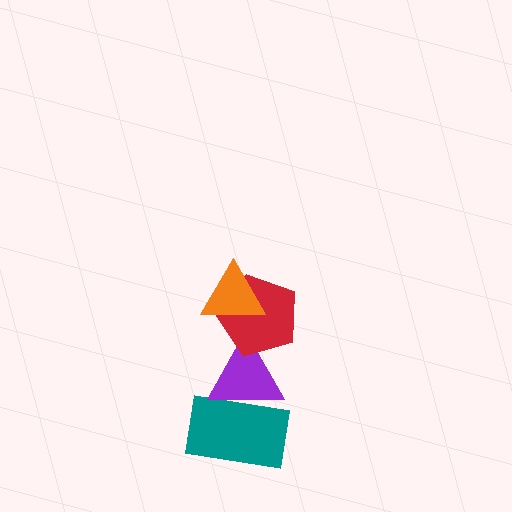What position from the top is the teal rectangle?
The teal rectangle is 4th from the top.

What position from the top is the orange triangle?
The orange triangle is 1st from the top.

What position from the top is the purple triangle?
The purple triangle is 3rd from the top.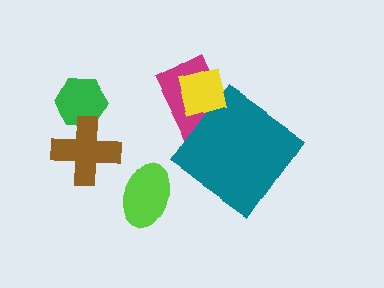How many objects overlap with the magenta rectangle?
2 objects overlap with the magenta rectangle.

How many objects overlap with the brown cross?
1 object overlaps with the brown cross.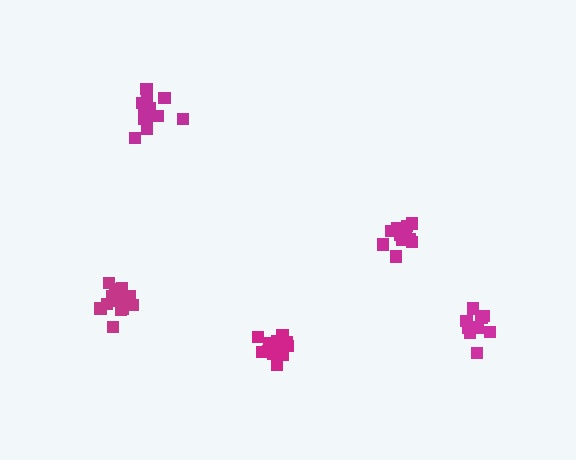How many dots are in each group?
Group 1: 11 dots, Group 2: 15 dots, Group 3: 15 dots, Group 4: 13 dots, Group 5: 12 dots (66 total).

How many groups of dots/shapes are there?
There are 5 groups.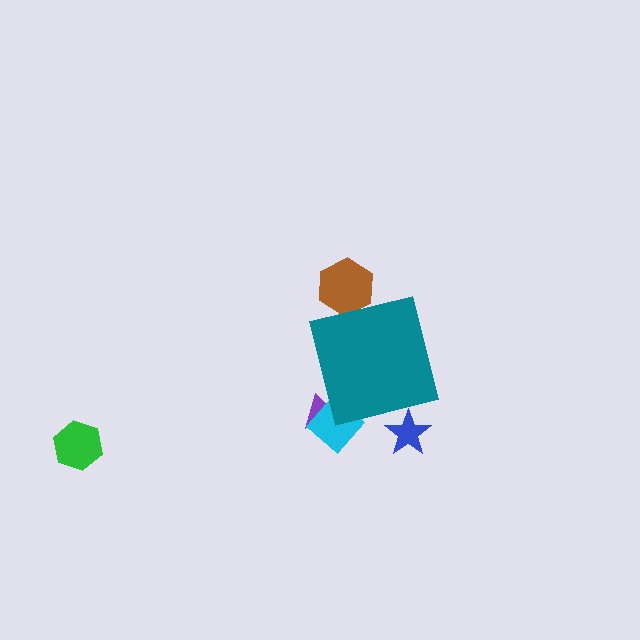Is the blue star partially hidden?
Yes, the blue star is partially hidden behind the teal square.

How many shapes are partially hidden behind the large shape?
4 shapes are partially hidden.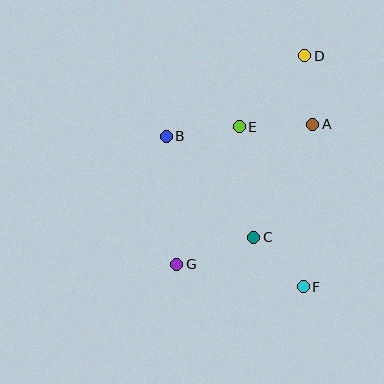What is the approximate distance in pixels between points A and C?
The distance between A and C is approximately 128 pixels.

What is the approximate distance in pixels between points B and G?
The distance between B and G is approximately 128 pixels.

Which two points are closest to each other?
Points A and D are closest to each other.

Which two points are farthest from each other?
Points D and G are farthest from each other.